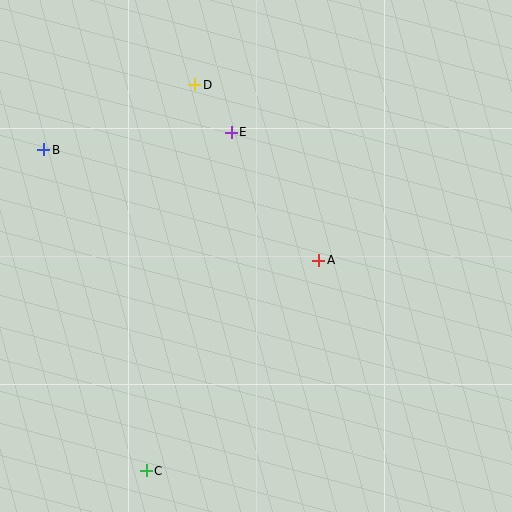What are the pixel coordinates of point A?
Point A is at (319, 260).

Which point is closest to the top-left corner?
Point B is closest to the top-left corner.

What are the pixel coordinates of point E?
Point E is at (231, 132).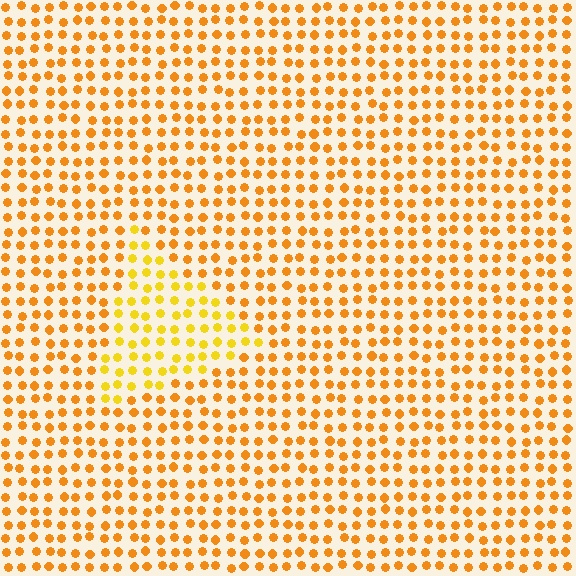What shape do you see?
I see a triangle.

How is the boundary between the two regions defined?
The boundary is defined purely by a slight shift in hue (about 21 degrees). Spacing, size, and orientation are identical on both sides.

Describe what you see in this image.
The image is filled with small orange elements in a uniform arrangement. A triangle-shaped region is visible where the elements are tinted to a slightly different hue, forming a subtle color boundary.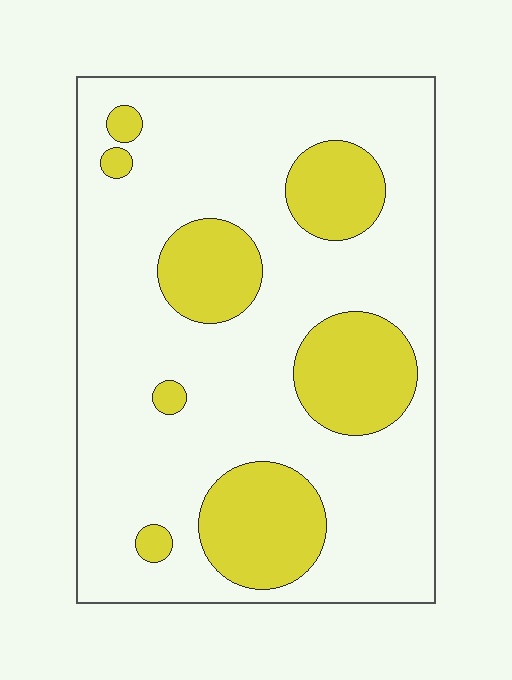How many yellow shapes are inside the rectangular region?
8.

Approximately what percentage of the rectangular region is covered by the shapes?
Approximately 25%.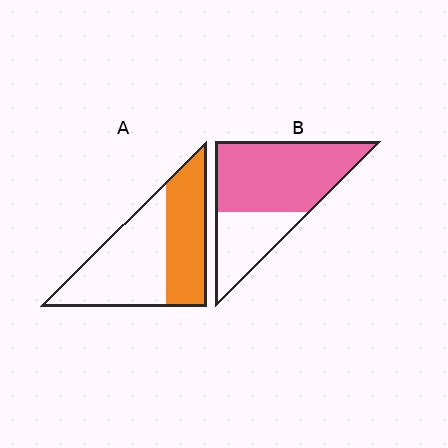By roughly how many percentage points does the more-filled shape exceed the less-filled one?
By roughly 25 percentage points (B over A).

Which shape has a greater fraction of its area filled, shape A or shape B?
Shape B.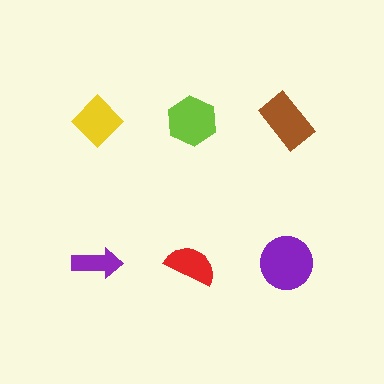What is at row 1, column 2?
A lime hexagon.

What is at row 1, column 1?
A yellow diamond.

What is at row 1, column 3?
A brown rectangle.